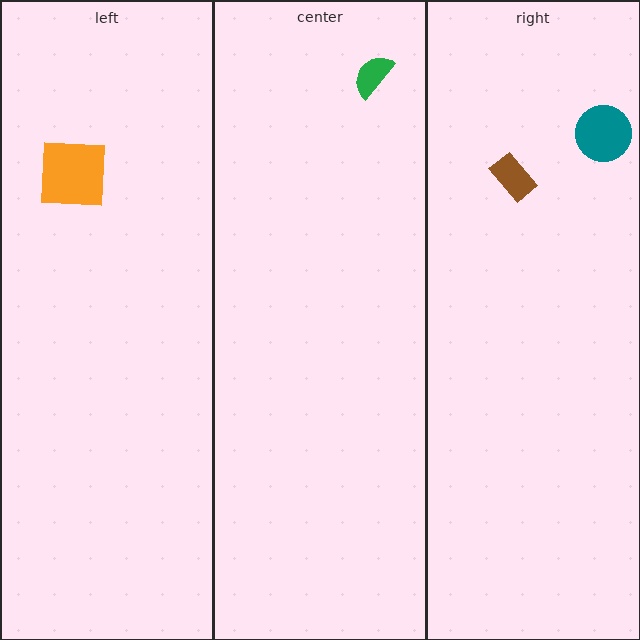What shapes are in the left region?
The orange square.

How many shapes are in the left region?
1.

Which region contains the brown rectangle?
The right region.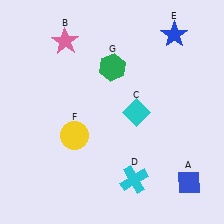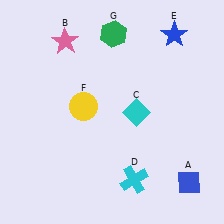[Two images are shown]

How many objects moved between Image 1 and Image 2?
2 objects moved between the two images.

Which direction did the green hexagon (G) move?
The green hexagon (G) moved up.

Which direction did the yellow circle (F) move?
The yellow circle (F) moved up.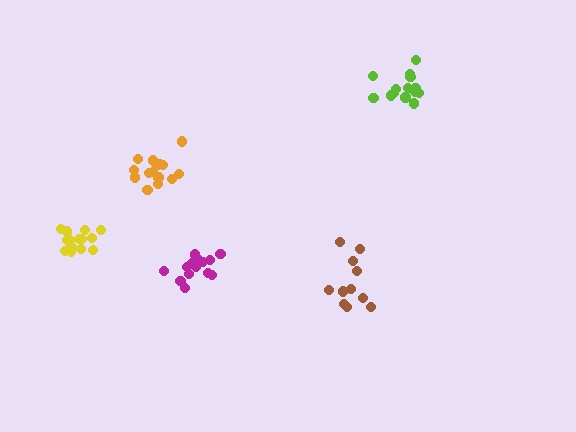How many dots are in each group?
Group 1: 15 dots, Group 2: 14 dots, Group 3: 14 dots, Group 4: 11 dots, Group 5: 16 dots (70 total).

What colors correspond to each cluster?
The clusters are colored: magenta, yellow, lime, brown, orange.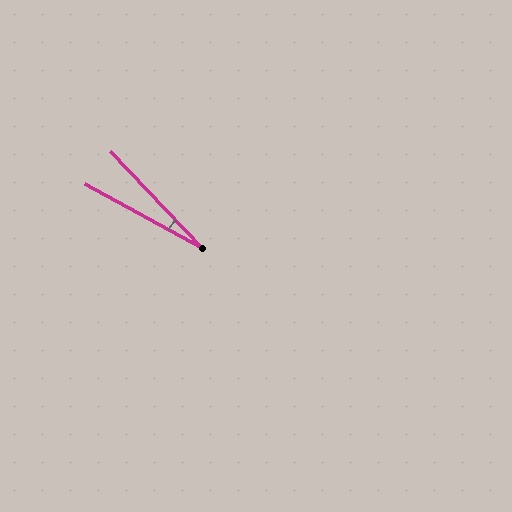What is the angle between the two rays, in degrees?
Approximately 18 degrees.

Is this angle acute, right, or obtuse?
It is acute.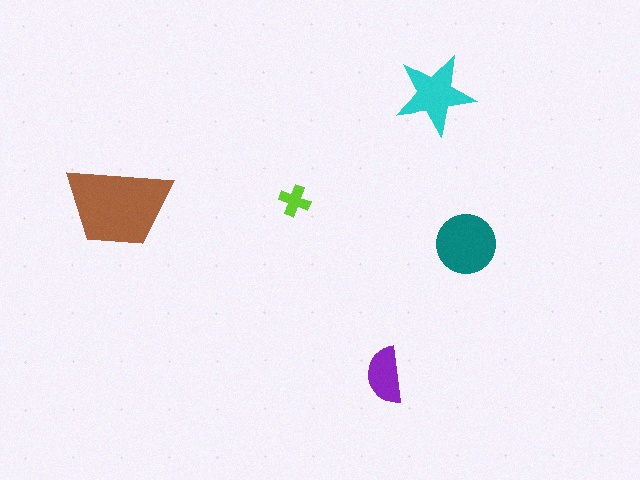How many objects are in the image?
There are 5 objects in the image.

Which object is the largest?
The brown trapezoid.